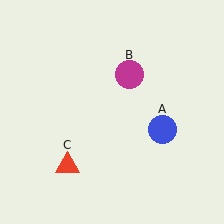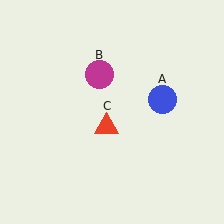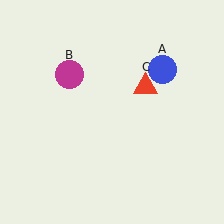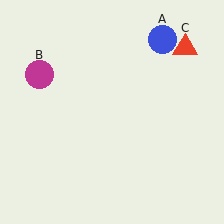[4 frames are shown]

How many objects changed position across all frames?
3 objects changed position: blue circle (object A), magenta circle (object B), red triangle (object C).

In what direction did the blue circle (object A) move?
The blue circle (object A) moved up.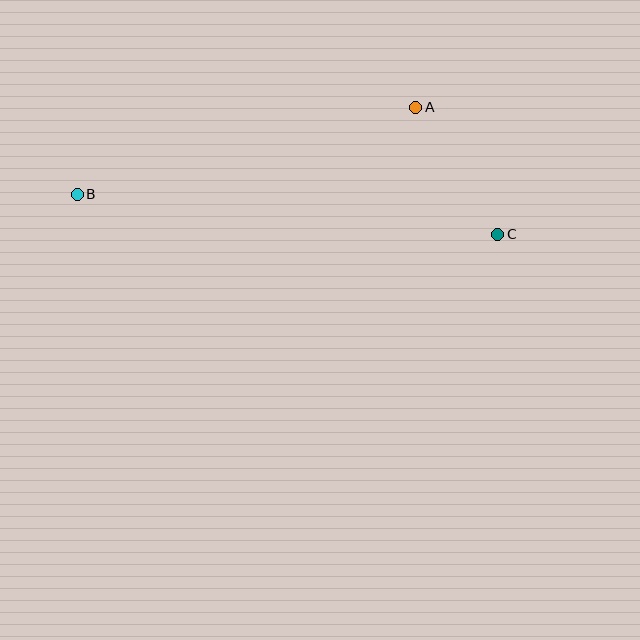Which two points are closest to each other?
Points A and C are closest to each other.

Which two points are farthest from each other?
Points B and C are farthest from each other.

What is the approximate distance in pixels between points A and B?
The distance between A and B is approximately 350 pixels.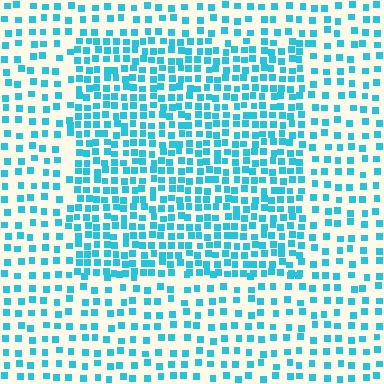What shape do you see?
I see a rectangle.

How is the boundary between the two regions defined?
The boundary is defined by a change in element density (approximately 1.9x ratio). All elements are the same color, size, and shape.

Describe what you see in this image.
The image contains small cyan elements arranged at two different densities. A rectangle-shaped region is visible where the elements are more densely packed than the surrounding area.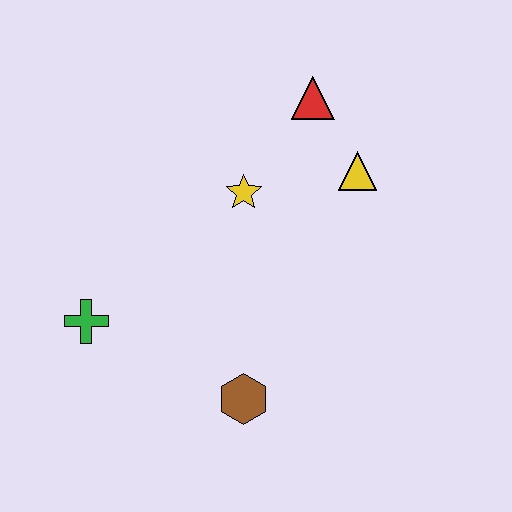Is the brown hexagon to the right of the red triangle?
No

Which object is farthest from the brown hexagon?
The red triangle is farthest from the brown hexagon.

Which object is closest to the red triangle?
The yellow triangle is closest to the red triangle.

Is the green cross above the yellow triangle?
No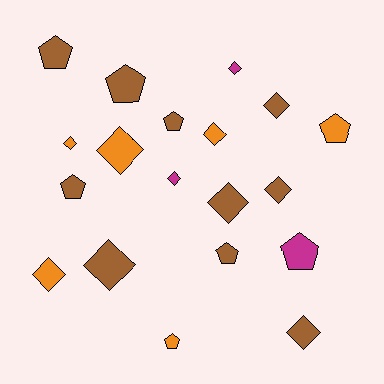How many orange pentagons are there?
There are 2 orange pentagons.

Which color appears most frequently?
Brown, with 10 objects.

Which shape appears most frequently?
Diamond, with 11 objects.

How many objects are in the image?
There are 19 objects.